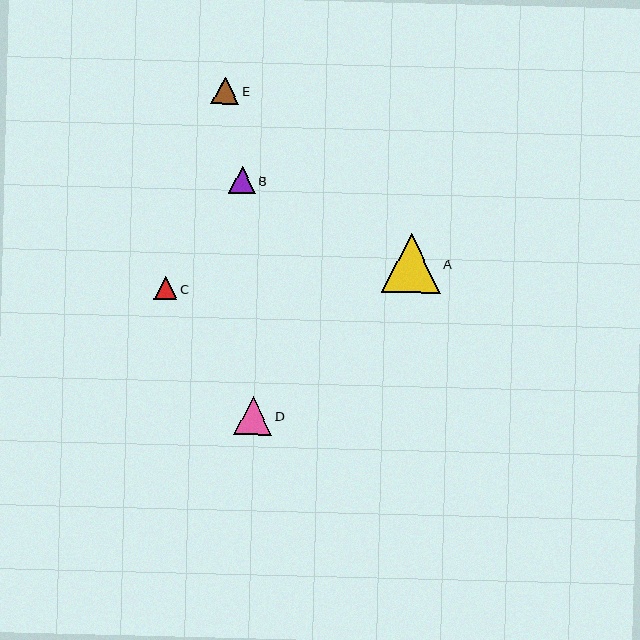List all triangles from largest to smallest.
From largest to smallest: A, D, E, B, C.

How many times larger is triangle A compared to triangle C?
Triangle A is approximately 2.6 times the size of triangle C.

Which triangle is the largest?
Triangle A is the largest with a size of approximately 59 pixels.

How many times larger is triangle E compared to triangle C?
Triangle E is approximately 1.2 times the size of triangle C.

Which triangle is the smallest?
Triangle C is the smallest with a size of approximately 23 pixels.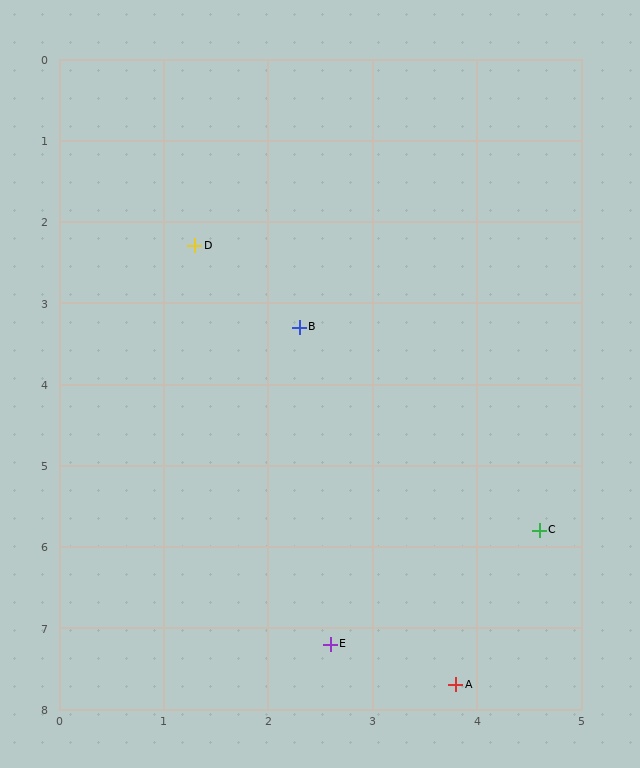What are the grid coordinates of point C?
Point C is at approximately (4.6, 5.8).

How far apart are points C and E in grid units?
Points C and E are about 2.4 grid units apart.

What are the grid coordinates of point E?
Point E is at approximately (2.6, 7.2).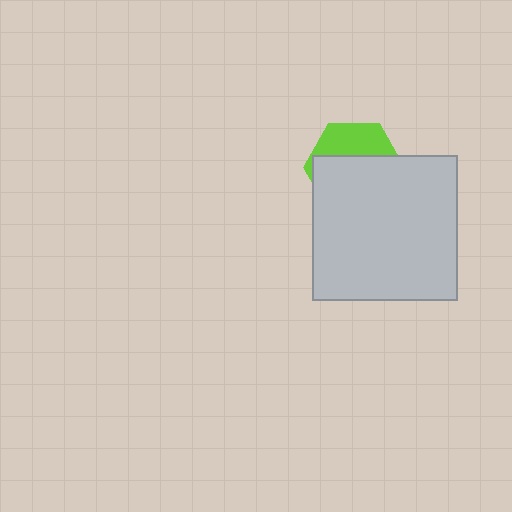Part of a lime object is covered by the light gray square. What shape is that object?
It is a hexagon.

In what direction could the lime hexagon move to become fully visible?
The lime hexagon could move up. That would shift it out from behind the light gray square entirely.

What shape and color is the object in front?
The object in front is a light gray square.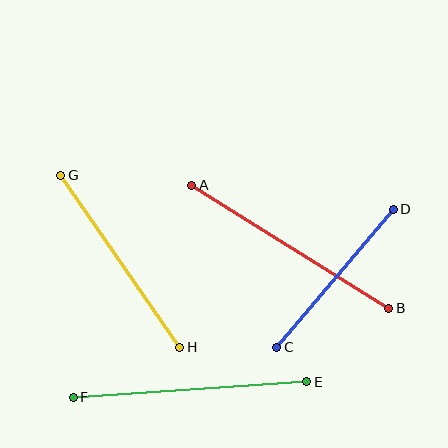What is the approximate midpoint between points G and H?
The midpoint is at approximately (120, 261) pixels.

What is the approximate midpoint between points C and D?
The midpoint is at approximately (335, 278) pixels.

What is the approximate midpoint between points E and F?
The midpoint is at approximately (190, 390) pixels.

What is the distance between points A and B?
The distance is approximately 232 pixels.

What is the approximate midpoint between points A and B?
The midpoint is at approximately (290, 247) pixels.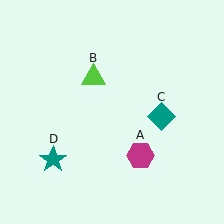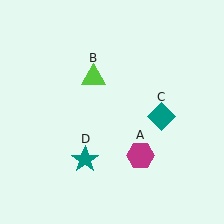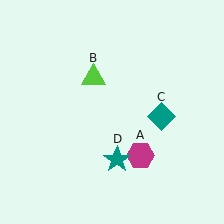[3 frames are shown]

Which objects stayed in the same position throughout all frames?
Magenta hexagon (object A) and lime triangle (object B) and teal diamond (object C) remained stationary.